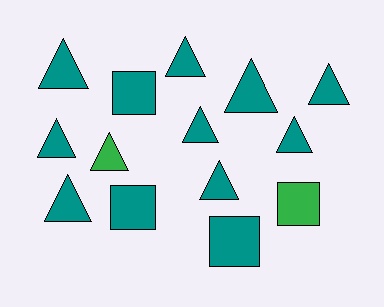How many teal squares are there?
There are 3 teal squares.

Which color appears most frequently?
Teal, with 12 objects.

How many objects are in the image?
There are 14 objects.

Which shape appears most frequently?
Triangle, with 10 objects.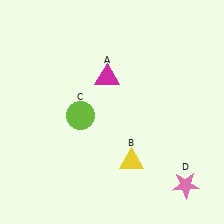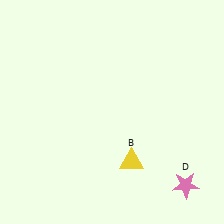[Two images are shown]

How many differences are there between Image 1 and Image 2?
There are 2 differences between the two images.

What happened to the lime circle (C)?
The lime circle (C) was removed in Image 2. It was in the bottom-left area of Image 1.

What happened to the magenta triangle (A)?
The magenta triangle (A) was removed in Image 2. It was in the top-left area of Image 1.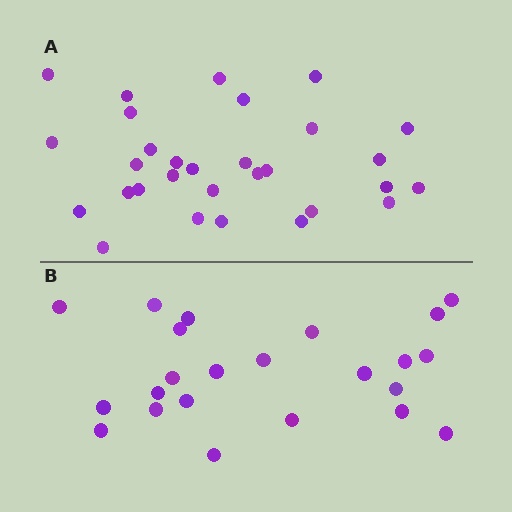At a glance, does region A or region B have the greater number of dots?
Region A (the top region) has more dots.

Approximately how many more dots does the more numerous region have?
Region A has roughly 8 or so more dots than region B.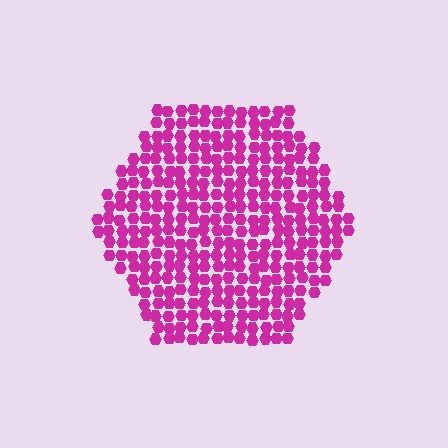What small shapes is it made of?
It is made of small hexagons.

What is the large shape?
The large shape is a hexagon.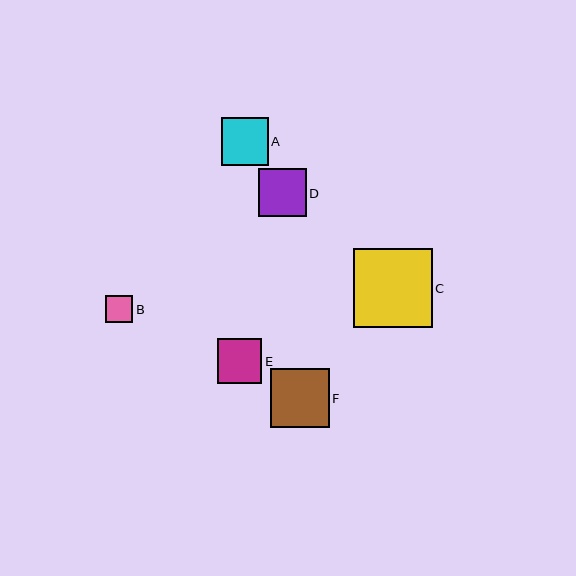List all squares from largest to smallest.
From largest to smallest: C, F, D, A, E, B.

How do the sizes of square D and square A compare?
Square D and square A are approximately the same size.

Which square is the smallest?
Square B is the smallest with a size of approximately 28 pixels.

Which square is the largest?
Square C is the largest with a size of approximately 79 pixels.